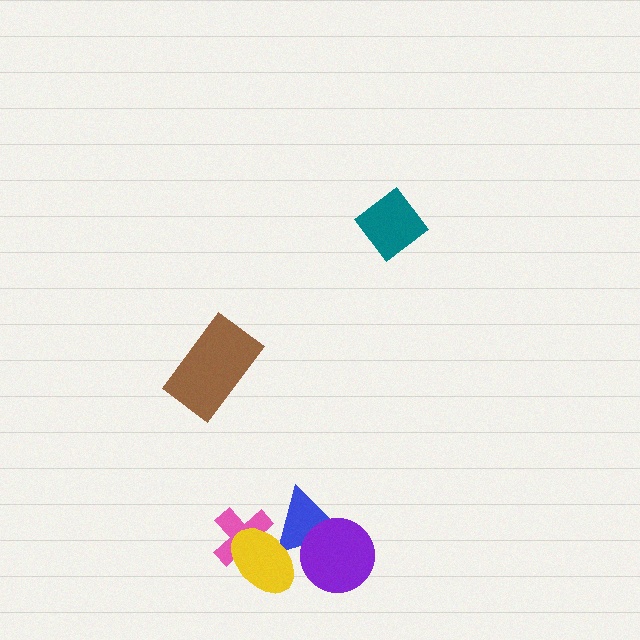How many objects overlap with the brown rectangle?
0 objects overlap with the brown rectangle.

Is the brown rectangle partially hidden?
No, no other shape covers it.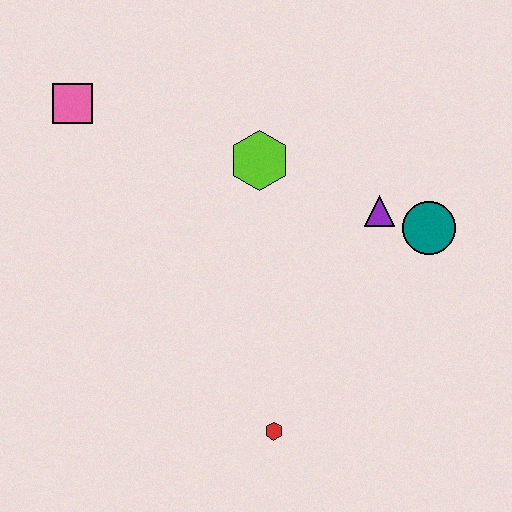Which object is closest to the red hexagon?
The purple triangle is closest to the red hexagon.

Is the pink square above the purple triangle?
Yes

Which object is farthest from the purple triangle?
The pink square is farthest from the purple triangle.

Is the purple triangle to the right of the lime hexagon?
Yes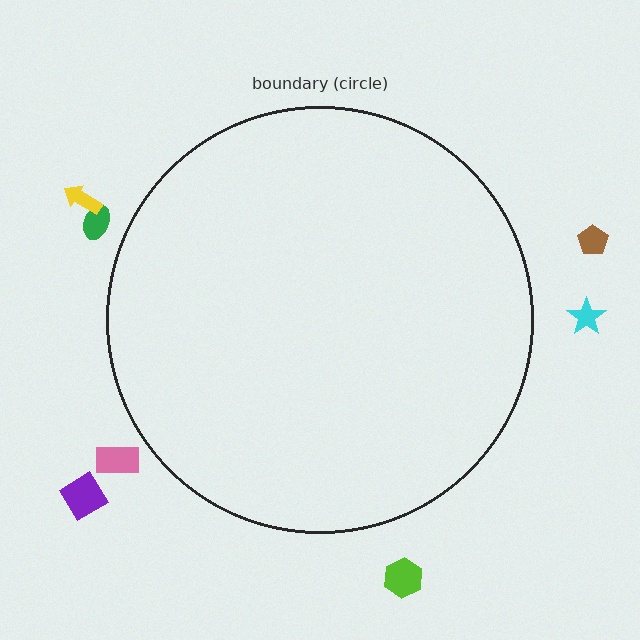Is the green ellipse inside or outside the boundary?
Outside.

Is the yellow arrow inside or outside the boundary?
Outside.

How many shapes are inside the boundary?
0 inside, 7 outside.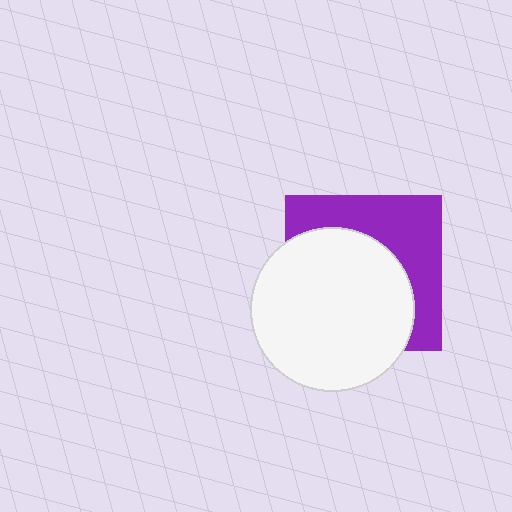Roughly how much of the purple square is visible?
A small part of it is visible (roughly 41%).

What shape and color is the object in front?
The object in front is a white circle.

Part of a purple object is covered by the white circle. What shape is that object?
It is a square.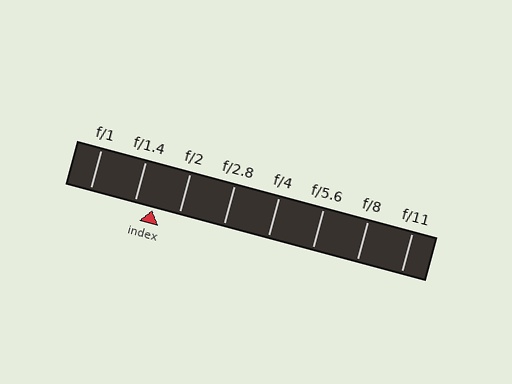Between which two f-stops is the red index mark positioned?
The index mark is between f/1.4 and f/2.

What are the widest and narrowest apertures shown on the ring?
The widest aperture shown is f/1 and the narrowest is f/11.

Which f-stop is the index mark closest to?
The index mark is closest to f/1.4.